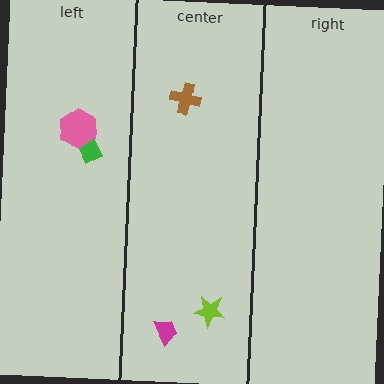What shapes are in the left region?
The green rectangle, the pink hexagon.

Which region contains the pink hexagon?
The left region.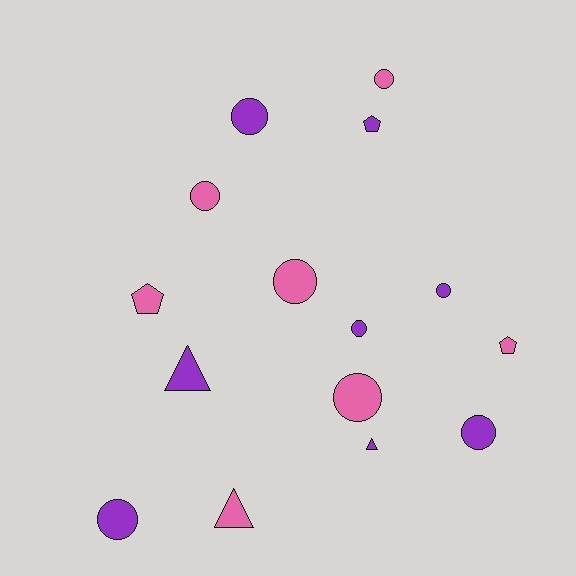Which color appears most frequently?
Purple, with 8 objects.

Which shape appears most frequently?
Circle, with 9 objects.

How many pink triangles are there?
There is 1 pink triangle.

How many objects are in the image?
There are 15 objects.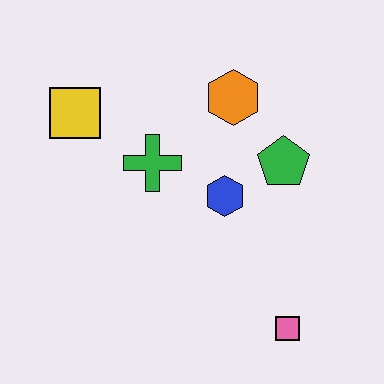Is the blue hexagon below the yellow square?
Yes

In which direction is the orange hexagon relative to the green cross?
The orange hexagon is to the right of the green cross.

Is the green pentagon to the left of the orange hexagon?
No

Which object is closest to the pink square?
The blue hexagon is closest to the pink square.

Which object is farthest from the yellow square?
The pink square is farthest from the yellow square.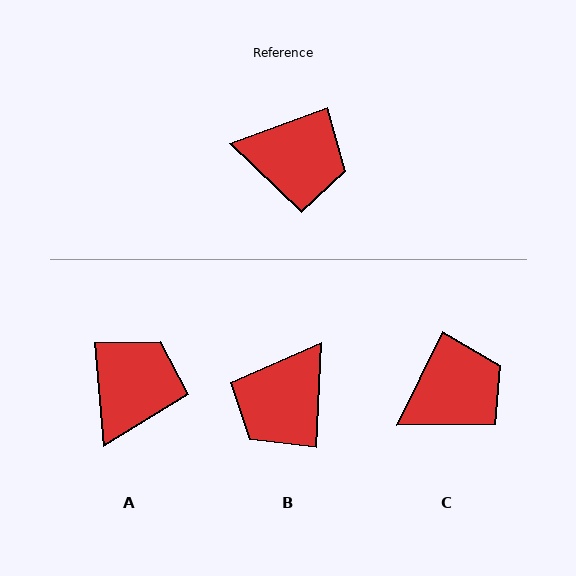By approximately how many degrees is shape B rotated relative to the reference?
Approximately 113 degrees clockwise.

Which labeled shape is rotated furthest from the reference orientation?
B, about 113 degrees away.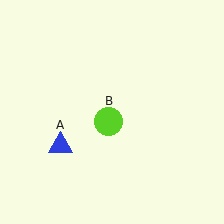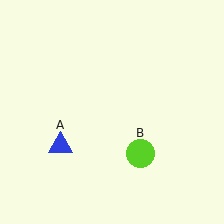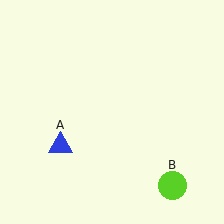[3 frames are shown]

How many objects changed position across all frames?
1 object changed position: lime circle (object B).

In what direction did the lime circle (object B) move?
The lime circle (object B) moved down and to the right.